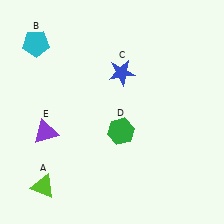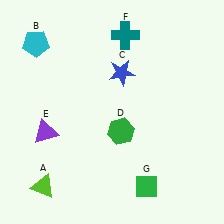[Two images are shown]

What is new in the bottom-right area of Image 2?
A green diamond (G) was added in the bottom-right area of Image 2.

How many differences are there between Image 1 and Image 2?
There are 2 differences between the two images.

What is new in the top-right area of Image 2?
A teal cross (F) was added in the top-right area of Image 2.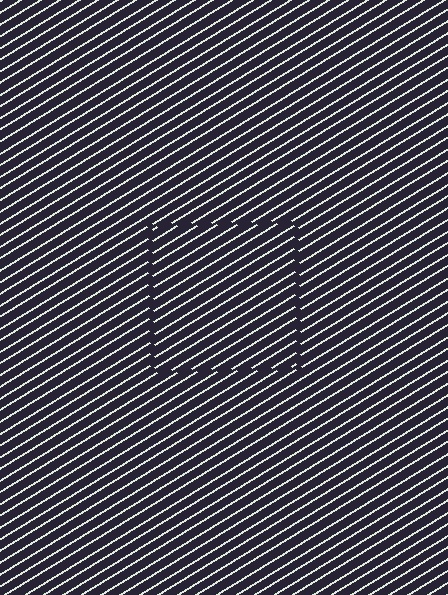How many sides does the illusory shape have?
4 sides — the line-ends trace a square.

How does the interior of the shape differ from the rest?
The interior of the shape contains the same grating, shifted by half a period — the contour is defined by the phase discontinuity where line-ends from the inner and outer gratings abut.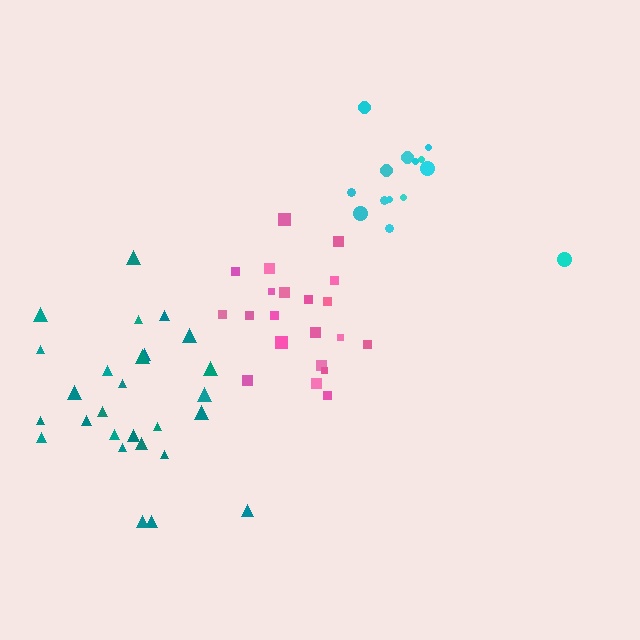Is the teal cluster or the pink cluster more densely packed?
Pink.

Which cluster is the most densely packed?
Pink.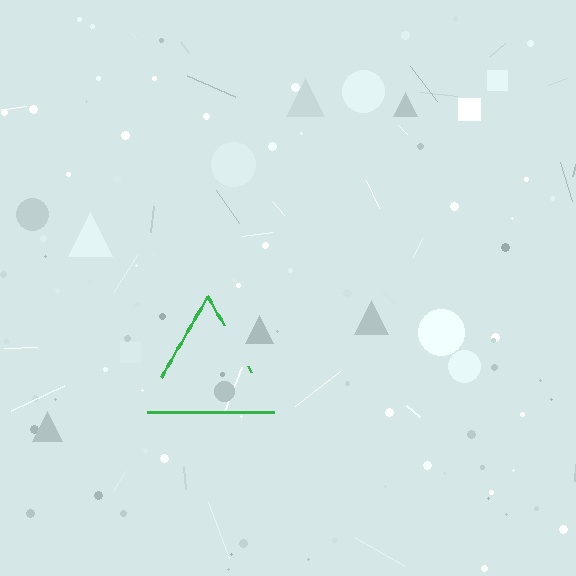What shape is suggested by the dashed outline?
The dashed outline suggests a triangle.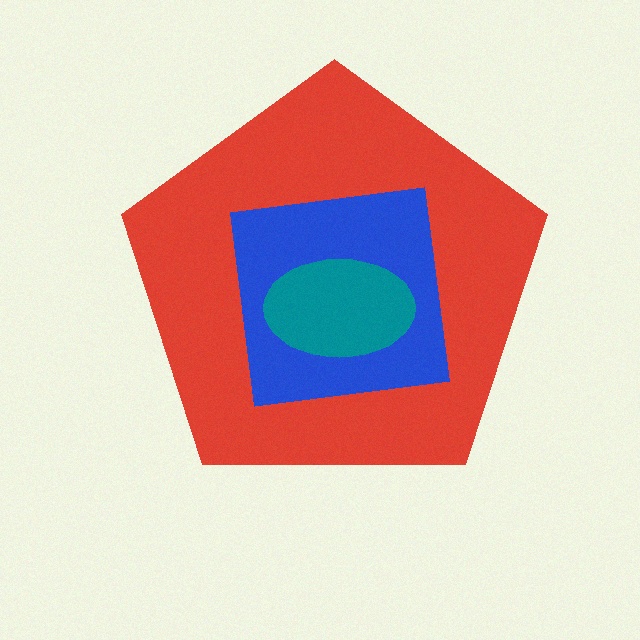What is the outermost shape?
The red pentagon.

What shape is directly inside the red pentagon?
The blue square.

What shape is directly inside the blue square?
The teal ellipse.